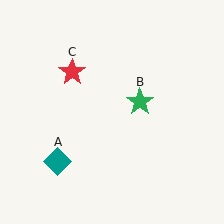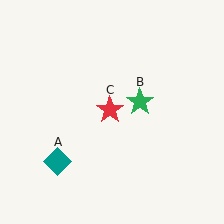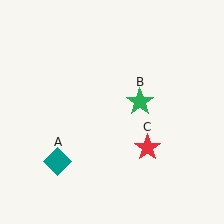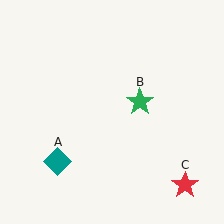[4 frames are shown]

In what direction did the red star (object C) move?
The red star (object C) moved down and to the right.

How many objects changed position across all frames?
1 object changed position: red star (object C).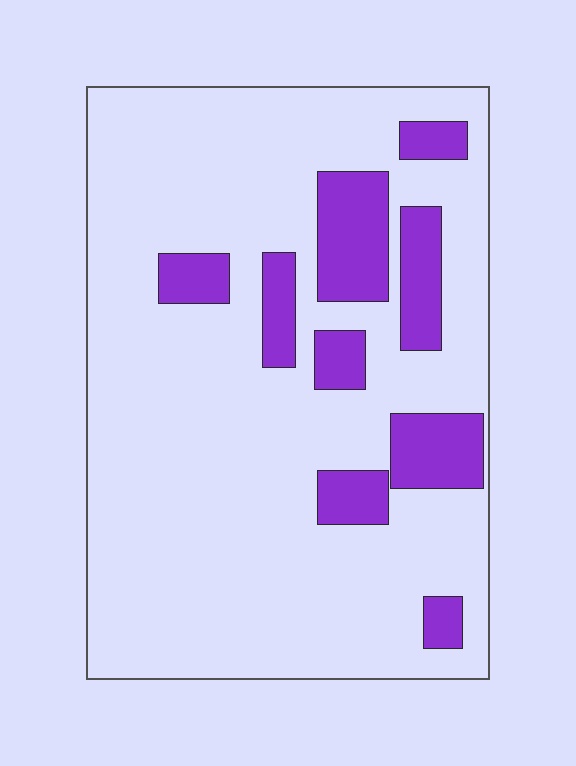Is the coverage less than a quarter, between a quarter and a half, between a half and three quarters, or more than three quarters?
Less than a quarter.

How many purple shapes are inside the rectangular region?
9.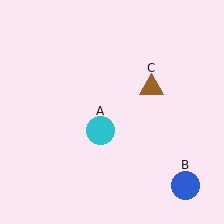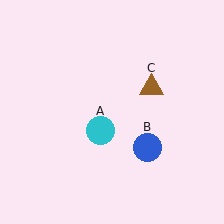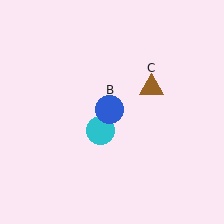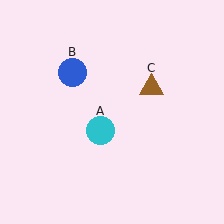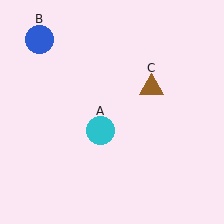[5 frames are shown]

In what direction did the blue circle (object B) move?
The blue circle (object B) moved up and to the left.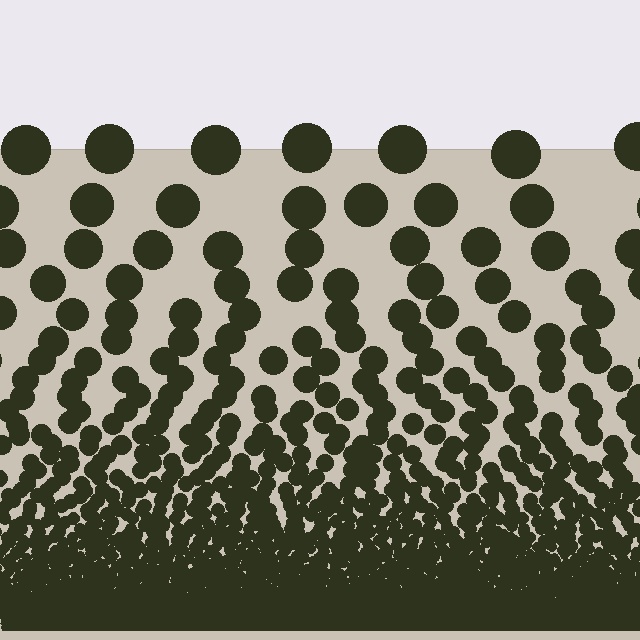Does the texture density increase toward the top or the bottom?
Density increases toward the bottom.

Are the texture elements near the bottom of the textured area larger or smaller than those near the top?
Smaller. The gradient is inverted — elements near the bottom are smaller and denser.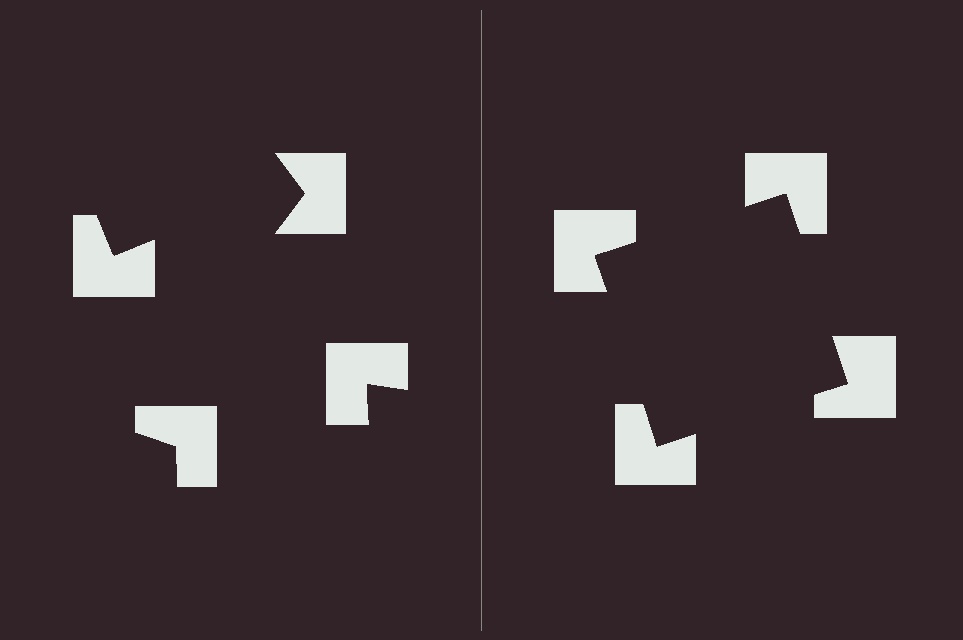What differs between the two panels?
The notched squares are positioned identically on both sides; only the wedge orientations differ. On the right they align to a square; on the left they are misaligned.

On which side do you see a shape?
An illusory square appears on the right side. On the left side the wedge cuts are rotated, so no coherent shape forms.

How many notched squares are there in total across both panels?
8 — 4 on each side.